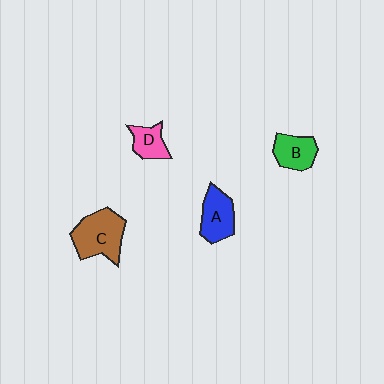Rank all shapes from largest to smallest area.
From largest to smallest: C (brown), A (blue), B (green), D (pink).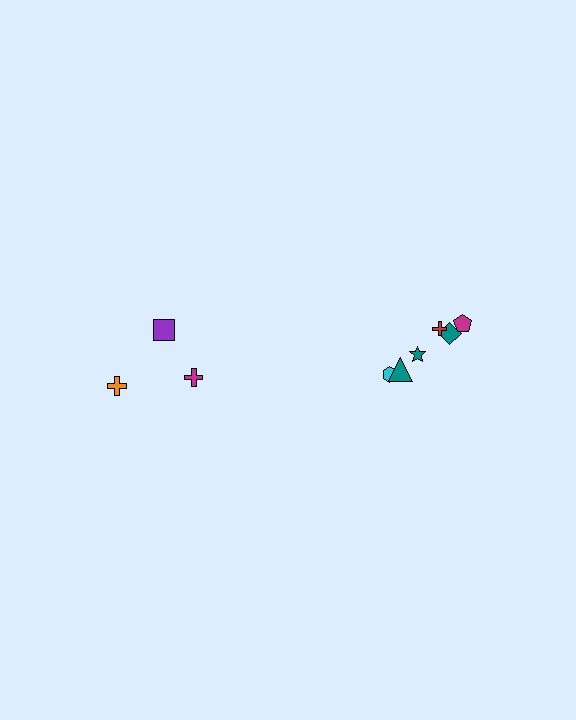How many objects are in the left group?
There are 3 objects.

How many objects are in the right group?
There are 6 objects.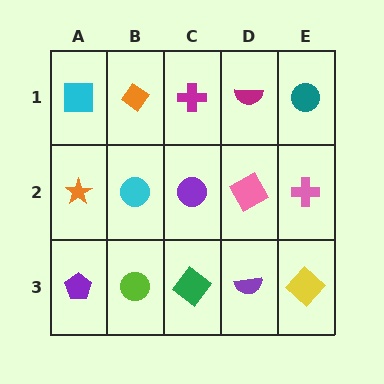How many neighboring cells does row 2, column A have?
3.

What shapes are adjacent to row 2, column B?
An orange diamond (row 1, column B), a lime circle (row 3, column B), an orange star (row 2, column A), a purple circle (row 2, column C).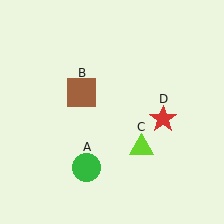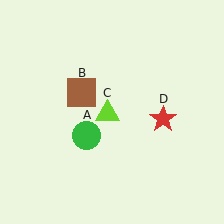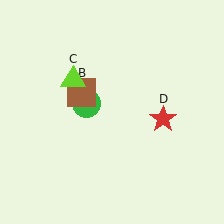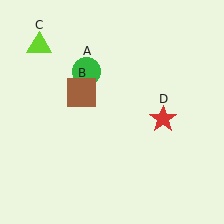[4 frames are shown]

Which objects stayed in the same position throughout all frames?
Brown square (object B) and red star (object D) remained stationary.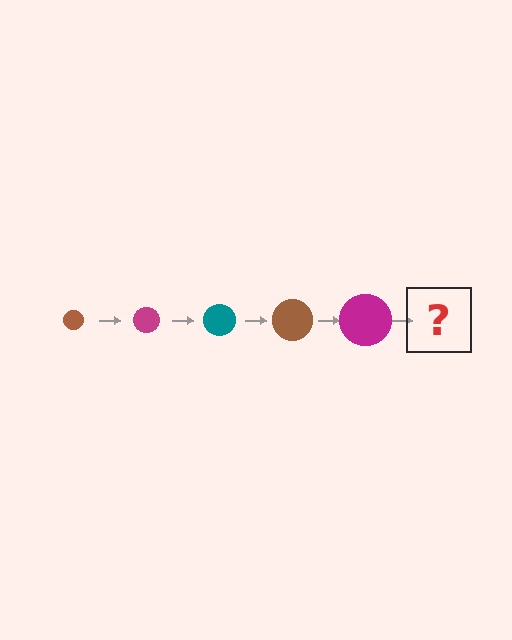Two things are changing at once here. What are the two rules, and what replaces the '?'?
The two rules are that the circle grows larger each step and the color cycles through brown, magenta, and teal. The '?' should be a teal circle, larger than the previous one.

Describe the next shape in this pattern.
It should be a teal circle, larger than the previous one.